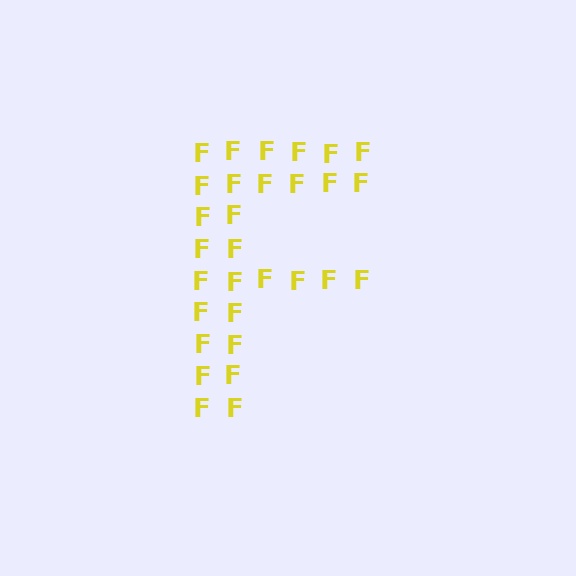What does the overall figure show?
The overall figure shows the letter F.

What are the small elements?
The small elements are letter F's.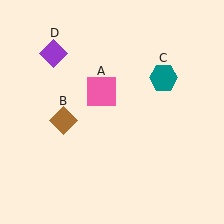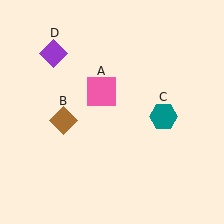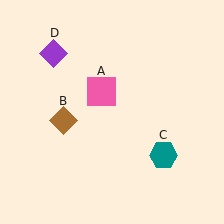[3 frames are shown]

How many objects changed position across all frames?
1 object changed position: teal hexagon (object C).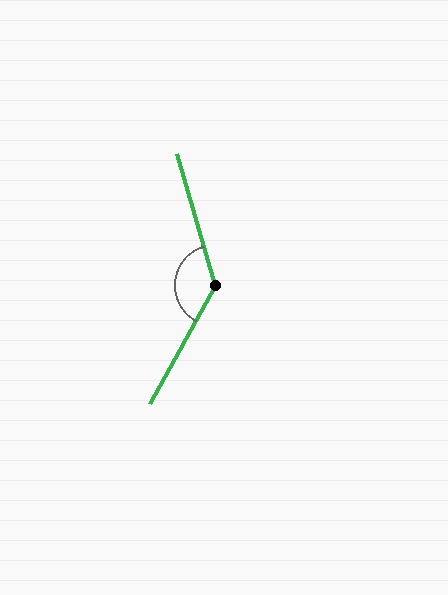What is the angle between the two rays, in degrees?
Approximately 135 degrees.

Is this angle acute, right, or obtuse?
It is obtuse.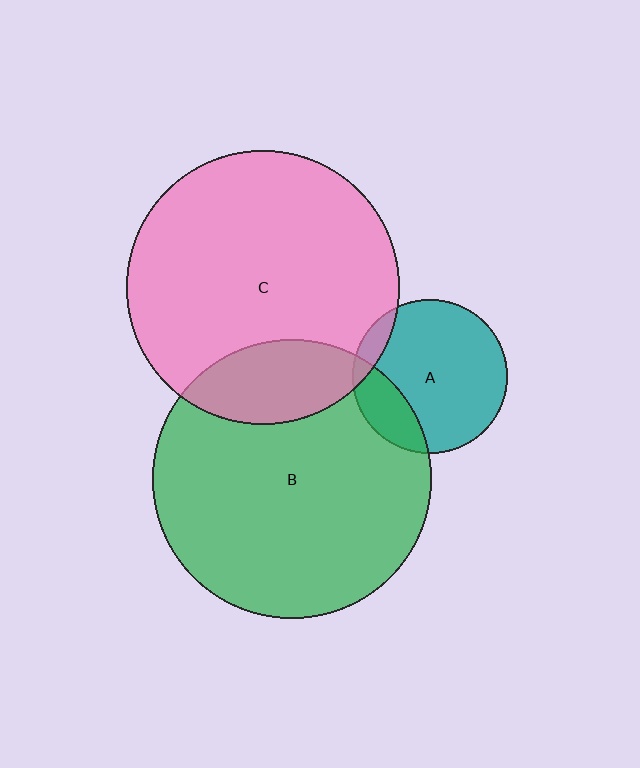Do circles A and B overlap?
Yes.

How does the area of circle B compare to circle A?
Approximately 3.2 times.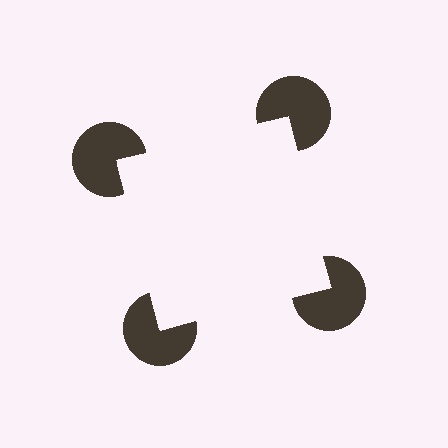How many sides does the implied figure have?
4 sides.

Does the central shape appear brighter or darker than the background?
It typically appears slightly brighter than the background, even though no actual brightness change is drawn.